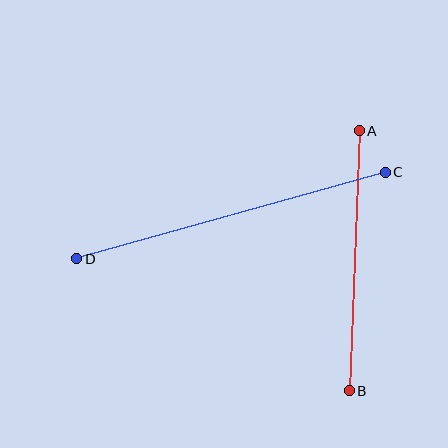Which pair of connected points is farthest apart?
Points C and D are farthest apart.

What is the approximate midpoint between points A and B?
The midpoint is at approximately (354, 261) pixels.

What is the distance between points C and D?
The distance is approximately 320 pixels.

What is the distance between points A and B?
The distance is approximately 260 pixels.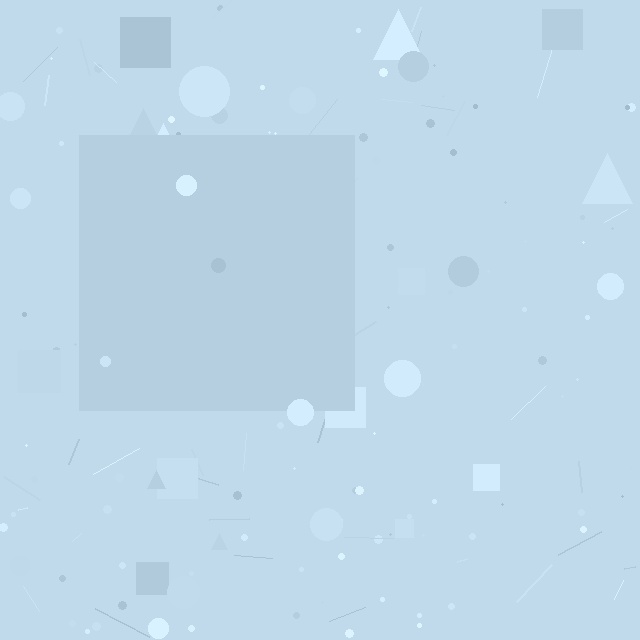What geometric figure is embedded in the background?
A square is embedded in the background.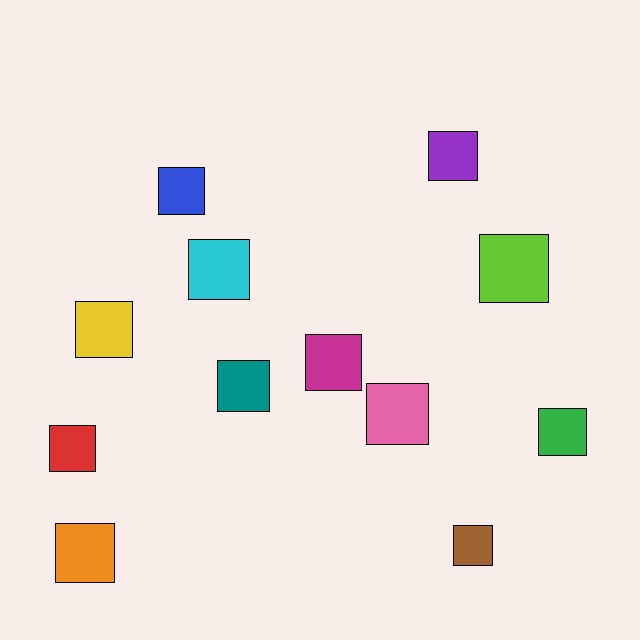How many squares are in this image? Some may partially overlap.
There are 12 squares.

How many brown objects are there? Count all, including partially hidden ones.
There is 1 brown object.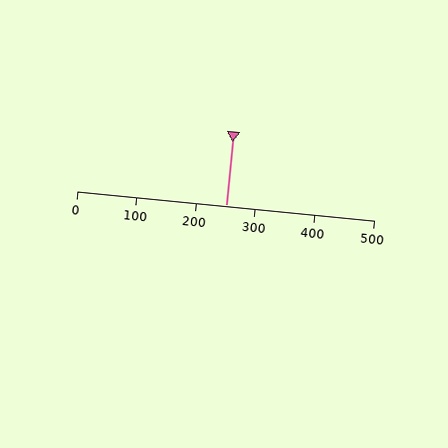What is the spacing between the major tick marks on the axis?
The major ticks are spaced 100 apart.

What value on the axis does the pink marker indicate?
The marker indicates approximately 250.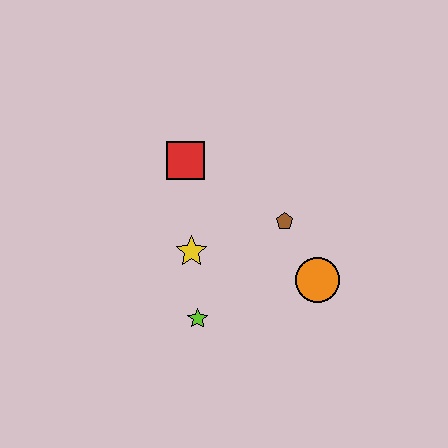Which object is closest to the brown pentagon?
The orange circle is closest to the brown pentagon.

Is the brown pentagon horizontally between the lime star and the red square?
No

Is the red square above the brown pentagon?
Yes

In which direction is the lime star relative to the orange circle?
The lime star is to the left of the orange circle.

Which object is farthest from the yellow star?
The orange circle is farthest from the yellow star.